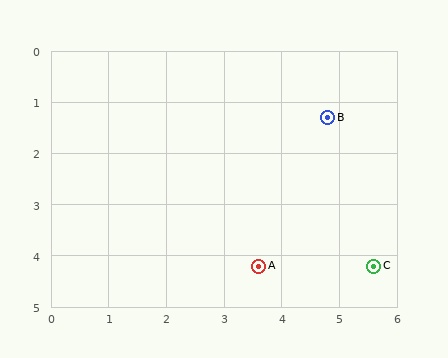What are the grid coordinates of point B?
Point B is at approximately (4.8, 1.3).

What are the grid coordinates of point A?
Point A is at approximately (3.6, 4.2).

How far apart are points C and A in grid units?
Points C and A are about 2.0 grid units apart.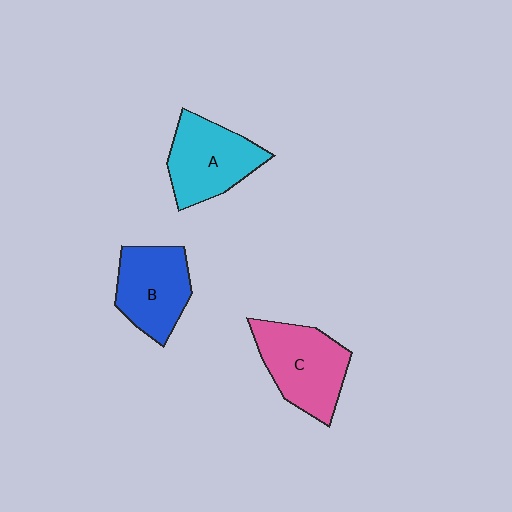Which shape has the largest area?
Shape C (pink).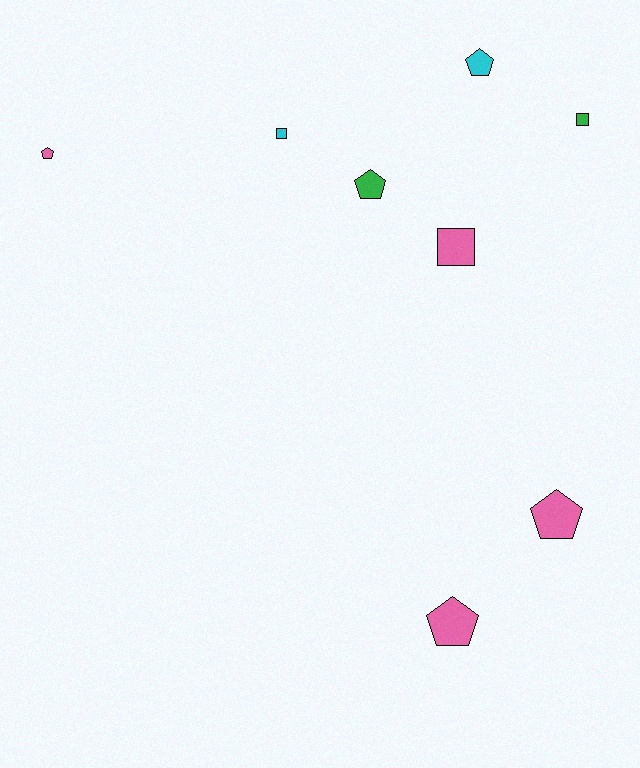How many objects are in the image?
There are 8 objects.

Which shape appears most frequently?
Pentagon, with 5 objects.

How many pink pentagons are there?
There are 3 pink pentagons.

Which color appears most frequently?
Pink, with 4 objects.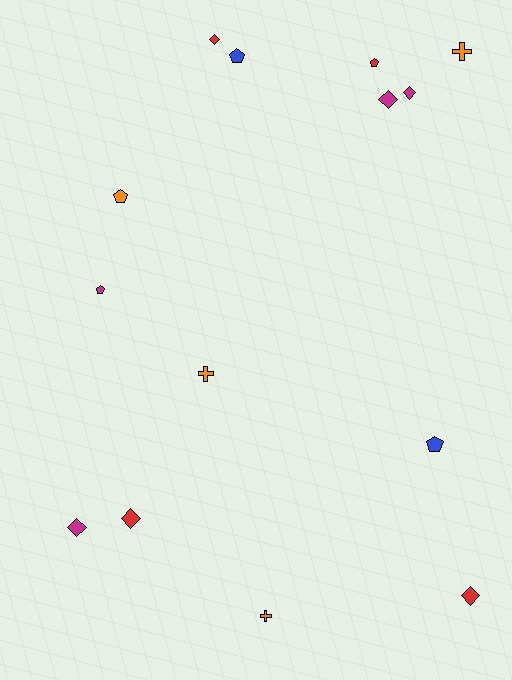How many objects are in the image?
There are 14 objects.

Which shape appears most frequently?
Diamond, with 6 objects.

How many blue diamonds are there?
There are no blue diamonds.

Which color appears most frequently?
Orange, with 4 objects.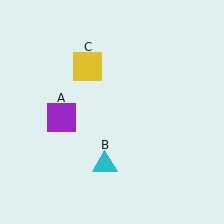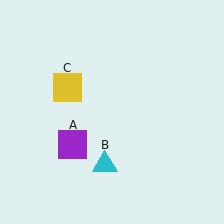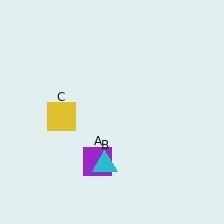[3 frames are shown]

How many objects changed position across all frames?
2 objects changed position: purple square (object A), yellow square (object C).